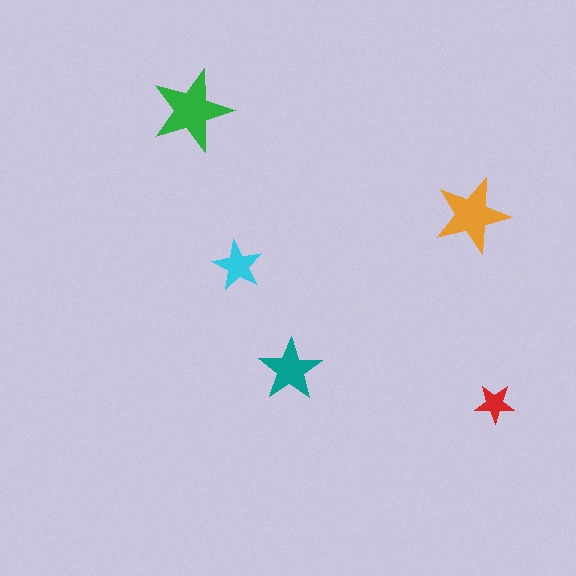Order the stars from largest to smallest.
the green one, the orange one, the teal one, the cyan one, the red one.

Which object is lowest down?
The red star is bottommost.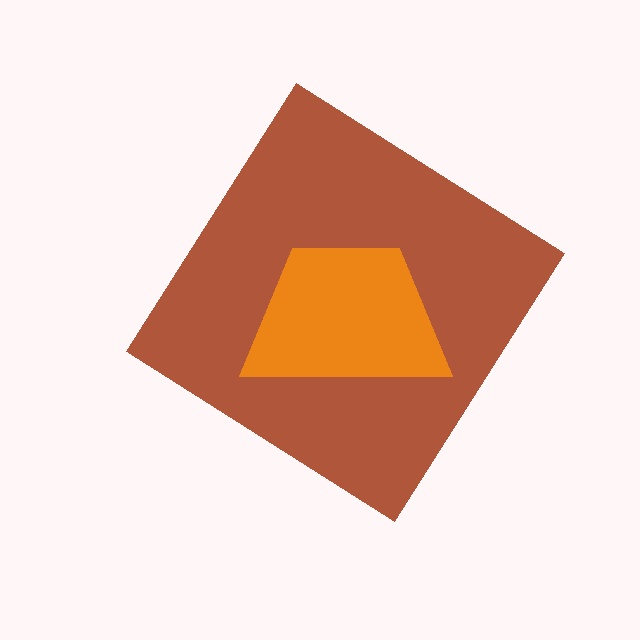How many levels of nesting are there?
2.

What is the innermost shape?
The orange trapezoid.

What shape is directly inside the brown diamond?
The orange trapezoid.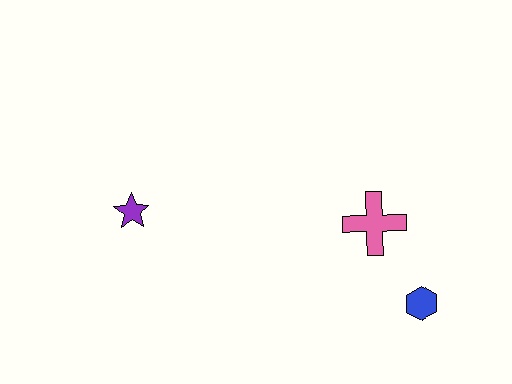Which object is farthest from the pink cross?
The purple star is farthest from the pink cross.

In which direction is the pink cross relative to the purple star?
The pink cross is to the right of the purple star.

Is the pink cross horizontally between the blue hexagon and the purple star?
Yes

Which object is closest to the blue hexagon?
The pink cross is closest to the blue hexagon.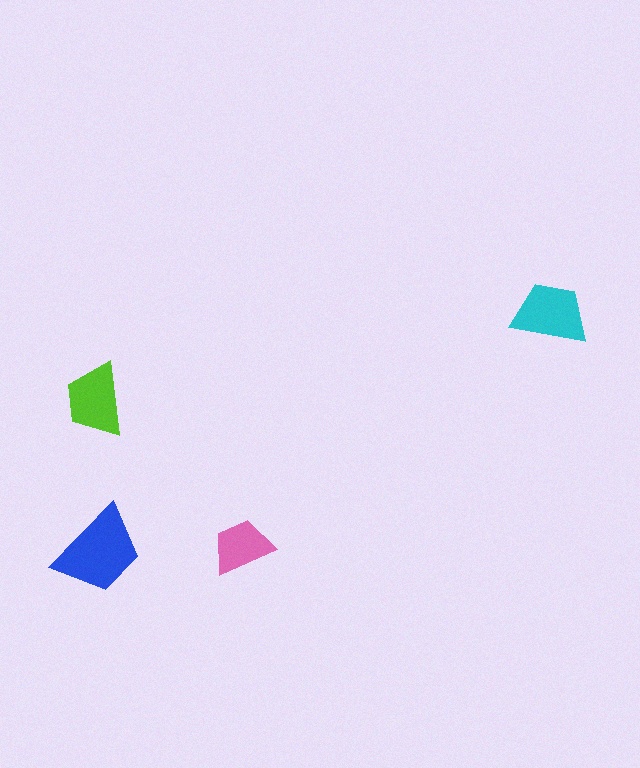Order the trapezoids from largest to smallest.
the blue one, the cyan one, the lime one, the pink one.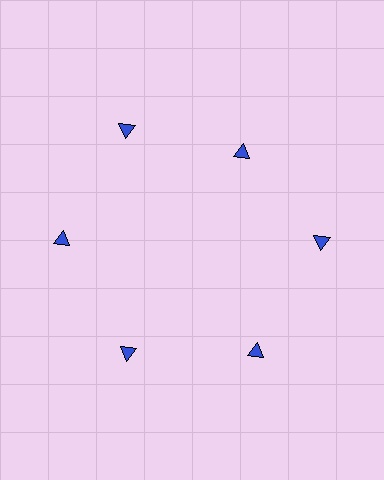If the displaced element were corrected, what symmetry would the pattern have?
It would have 6-fold rotational symmetry — the pattern would map onto itself every 60 degrees.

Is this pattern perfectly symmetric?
No. The 6 blue triangles are arranged in a ring, but one element near the 1 o'clock position is pulled inward toward the center, breaking the 6-fold rotational symmetry.